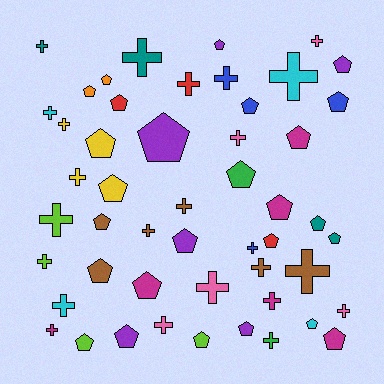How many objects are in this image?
There are 50 objects.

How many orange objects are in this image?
There are 2 orange objects.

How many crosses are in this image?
There are 24 crosses.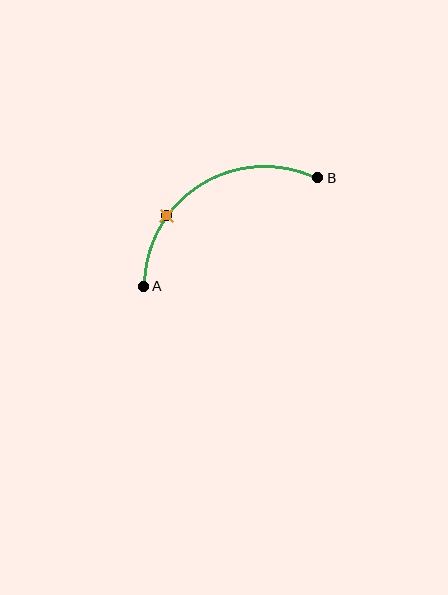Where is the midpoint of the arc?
The arc midpoint is the point on the curve farthest from the straight line joining A and B. It sits above that line.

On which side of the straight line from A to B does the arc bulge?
The arc bulges above the straight line connecting A and B.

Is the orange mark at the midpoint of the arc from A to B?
No. The orange mark lies on the arc but is closer to endpoint A. The arc midpoint would be at the point on the curve equidistant along the arc from both A and B.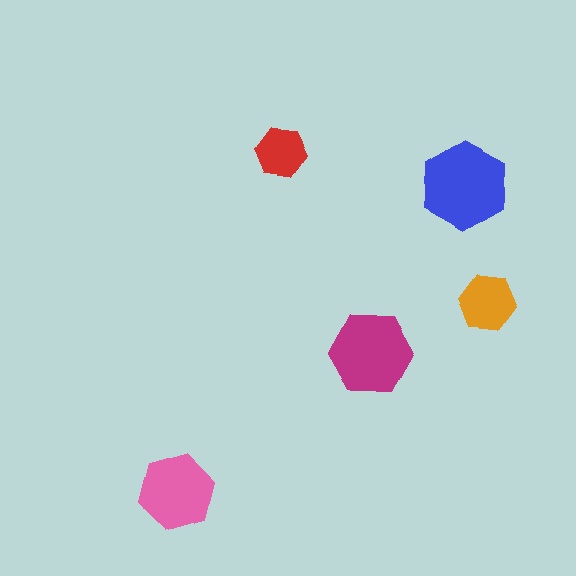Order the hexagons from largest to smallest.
the blue one, the magenta one, the pink one, the orange one, the red one.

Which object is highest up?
The red hexagon is topmost.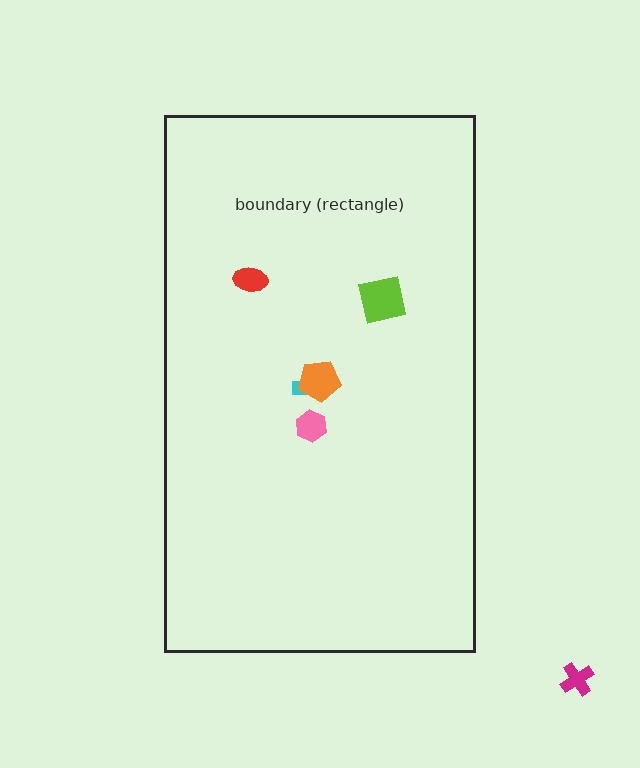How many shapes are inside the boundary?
5 inside, 1 outside.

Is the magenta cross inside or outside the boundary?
Outside.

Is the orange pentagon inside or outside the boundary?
Inside.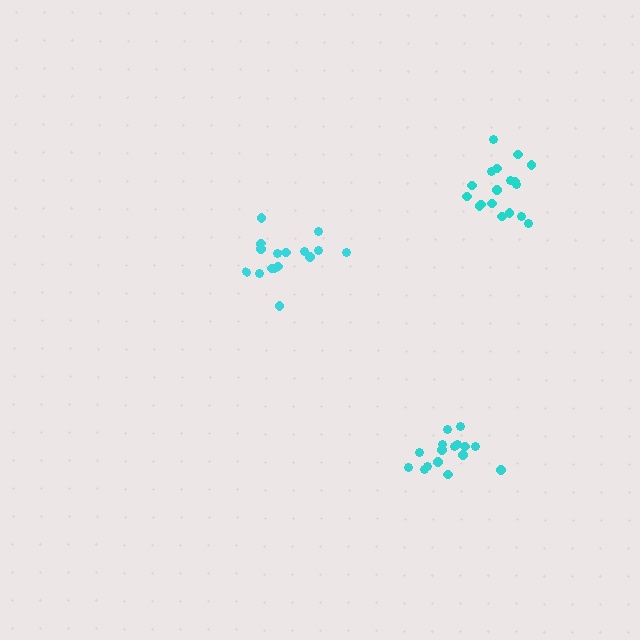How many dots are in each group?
Group 1: 16 dots, Group 2: 16 dots, Group 3: 18 dots (50 total).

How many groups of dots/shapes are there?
There are 3 groups.